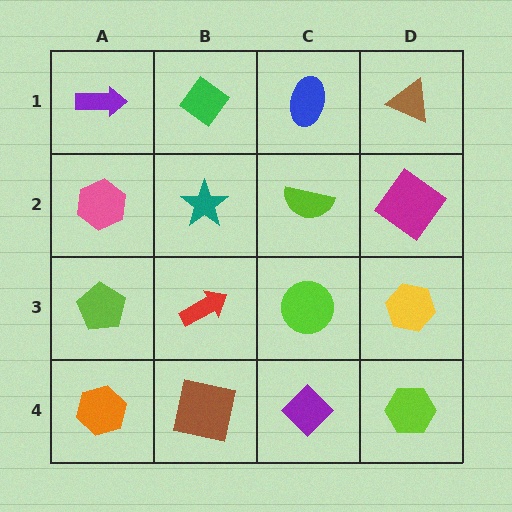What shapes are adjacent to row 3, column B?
A teal star (row 2, column B), a brown square (row 4, column B), a lime pentagon (row 3, column A), a lime circle (row 3, column C).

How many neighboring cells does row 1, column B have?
3.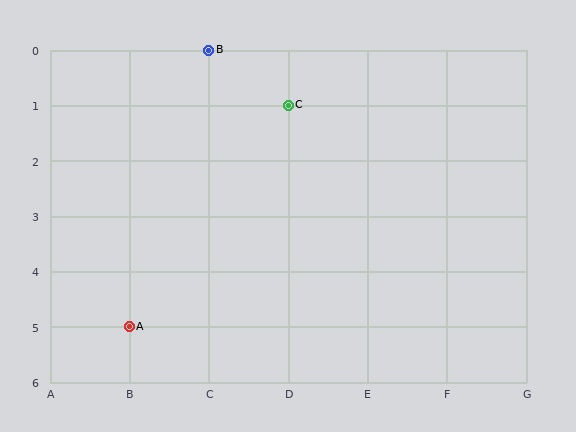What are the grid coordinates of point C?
Point C is at grid coordinates (D, 1).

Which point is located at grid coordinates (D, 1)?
Point C is at (D, 1).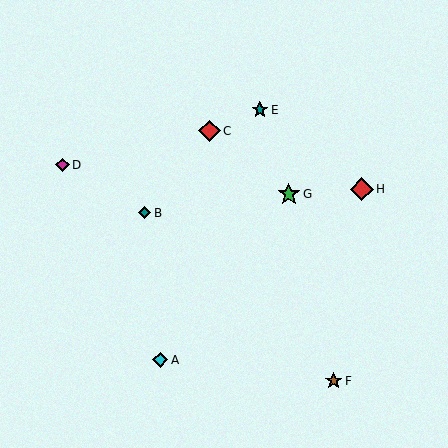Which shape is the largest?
The red diamond (labeled H) is the largest.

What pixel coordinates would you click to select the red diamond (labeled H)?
Click at (362, 189) to select the red diamond H.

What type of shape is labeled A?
Shape A is a cyan diamond.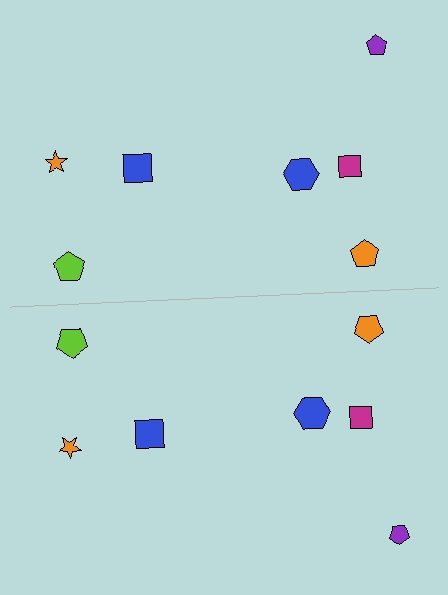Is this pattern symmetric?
Yes, this pattern has bilateral (reflection) symmetry.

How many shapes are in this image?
There are 14 shapes in this image.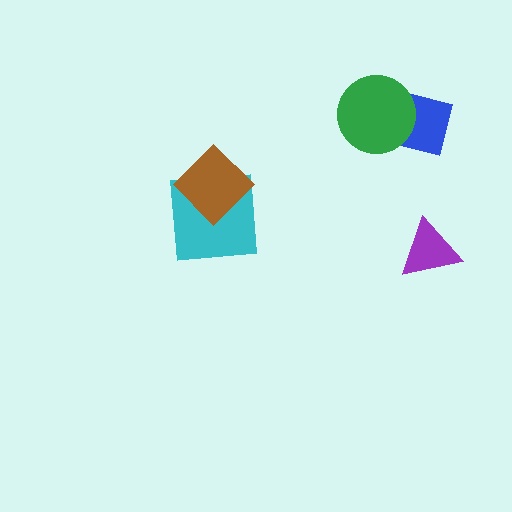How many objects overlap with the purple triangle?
0 objects overlap with the purple triangle.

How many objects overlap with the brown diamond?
1 object overlaps with the brown diamond.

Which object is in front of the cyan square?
The brown diamond is in front of the cyan square.